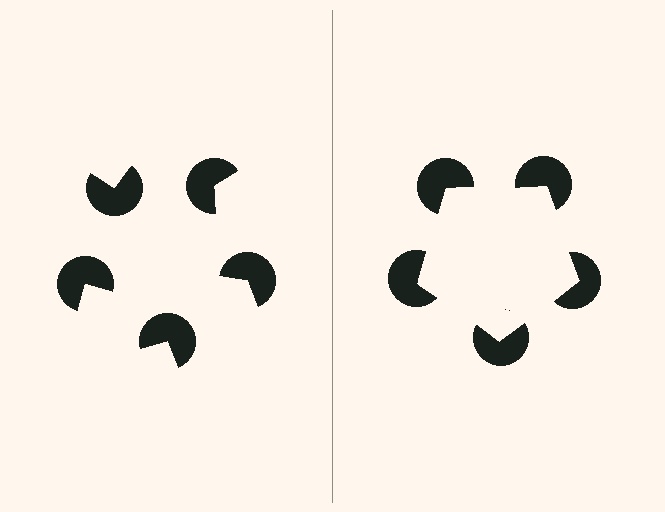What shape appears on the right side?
An illusory pentagon.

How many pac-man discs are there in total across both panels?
10 — 5 on each side.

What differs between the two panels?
The pac-man discs are positioned identically on both sides; only the wedge orientations differ. On the right they align to a pentagon; on the left they are misaligned.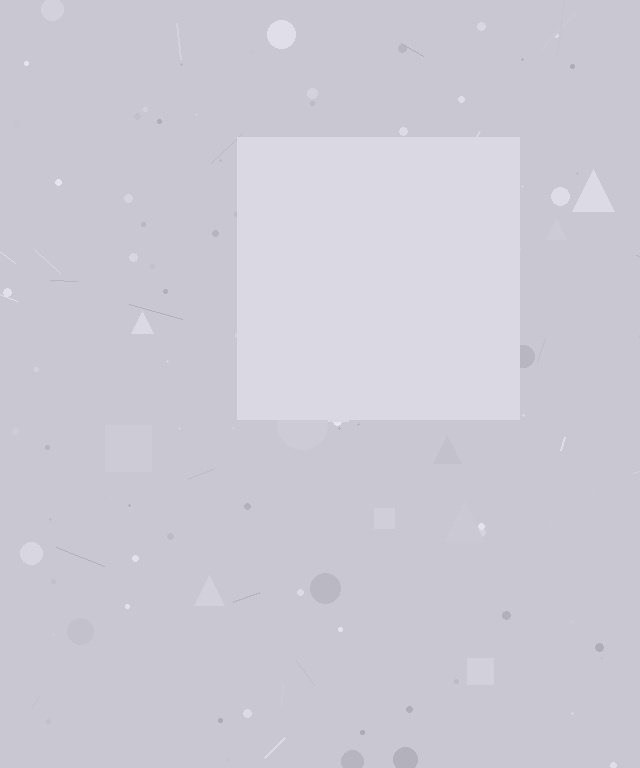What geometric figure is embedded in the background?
A square is embedded in the background.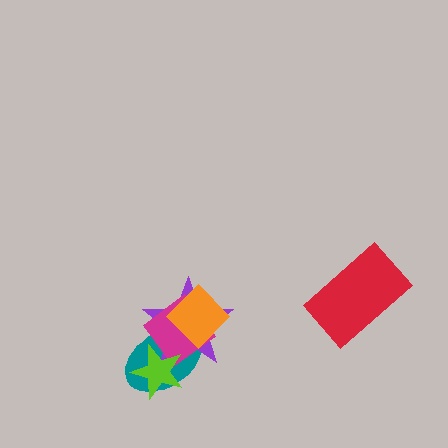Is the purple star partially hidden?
Yes, it is partially covered by another shape.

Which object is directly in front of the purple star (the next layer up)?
The magenta diamond is directly in front of the purple star.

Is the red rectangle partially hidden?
No, no other shape covers it.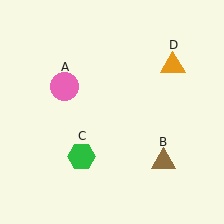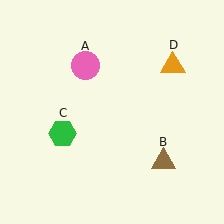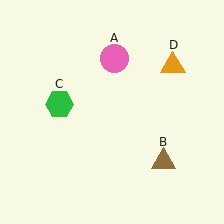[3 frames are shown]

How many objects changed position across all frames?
2 objects changed position: pink circle (object A), green hexagon (object C).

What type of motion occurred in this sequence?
The pink circle (object A), green hexagon (object C) rotated clockwise around the center of the scene.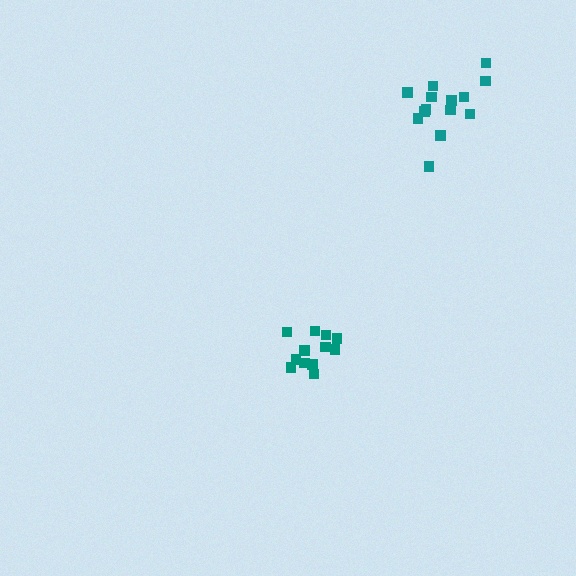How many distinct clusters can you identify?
There are 2 distinct clusters.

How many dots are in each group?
Group 1: 12 dots, Group 2: 14 dots (26 total).